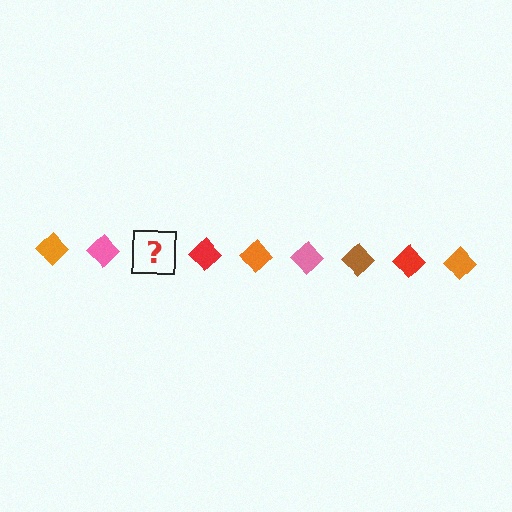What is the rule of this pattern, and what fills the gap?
The rule is that the pattern cycles through orange, pink, brown, red diamonds. The gap should be filled with a brown diamond.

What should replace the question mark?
The question mark should be replaced with a brown diamond.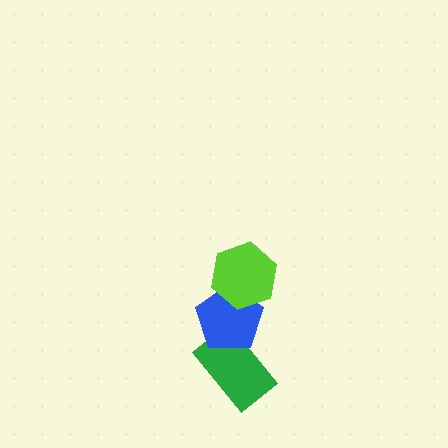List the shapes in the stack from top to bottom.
From top to bottom: the lime hexagon, the blue pentagon, the green rectangle.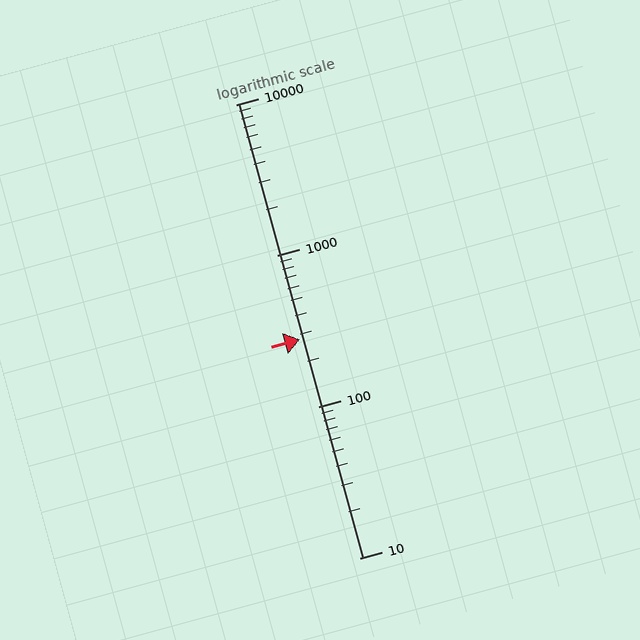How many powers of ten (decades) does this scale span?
The scale spans 3 decades, from 10 to 10000.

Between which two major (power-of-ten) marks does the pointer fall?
The pointer is between 100 and 1000.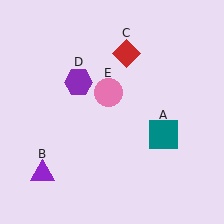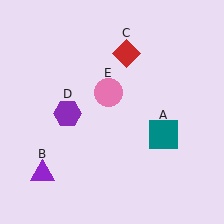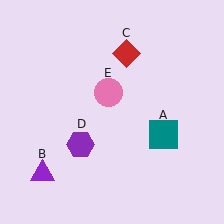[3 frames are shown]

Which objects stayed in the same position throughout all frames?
Teal square (object A) and purple triangle (object B) and red diamond (object C) and pink circle (object E) remained stationary.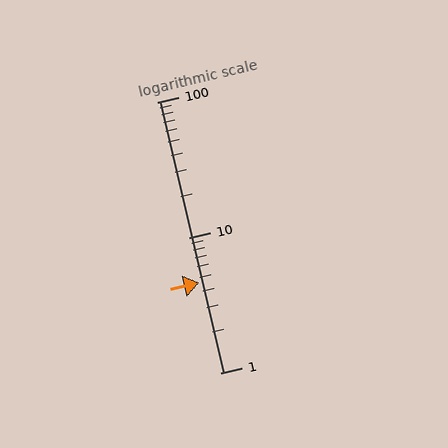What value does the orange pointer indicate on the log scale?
The pointer indicates approximately 4.6.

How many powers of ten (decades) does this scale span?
The scale spans 2 decades, from 1 to 100.